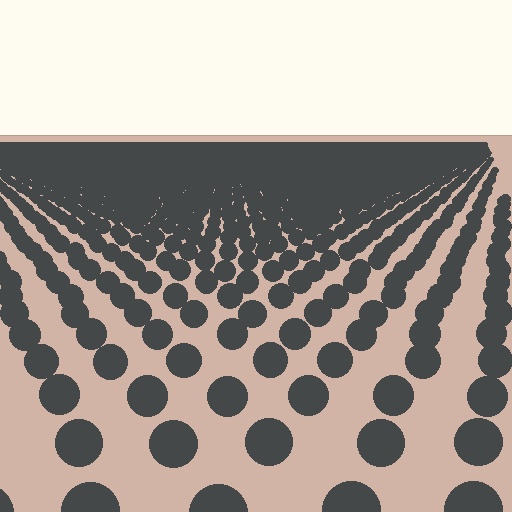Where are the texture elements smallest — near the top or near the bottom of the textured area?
Near the top.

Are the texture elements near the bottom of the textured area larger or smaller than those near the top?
Larger. Near the bottom, elements are closer to the viewer and appear at a bigger on-screen size.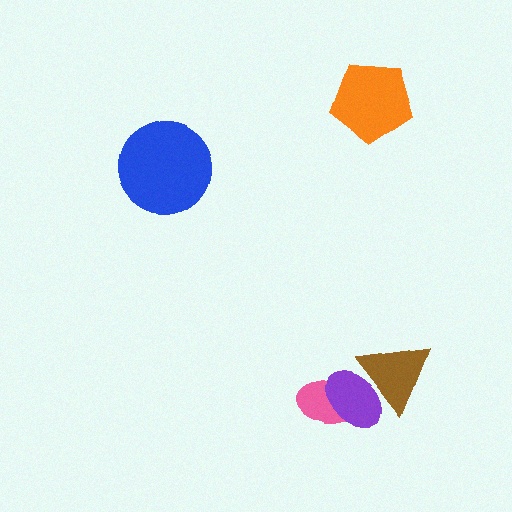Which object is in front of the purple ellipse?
The brown triangle is in front of the purple ellipse.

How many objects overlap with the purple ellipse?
2 objects overlap with the purple ellipse.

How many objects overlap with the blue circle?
0 objects overlap with the blue circle.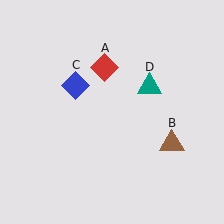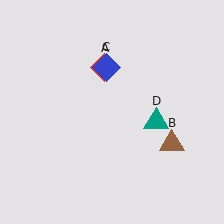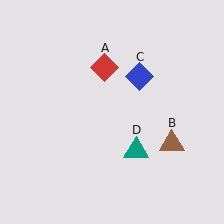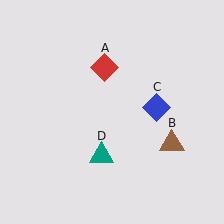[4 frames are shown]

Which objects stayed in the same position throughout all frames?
Red diamond (object A) and brown triangle (object B) remained stationary.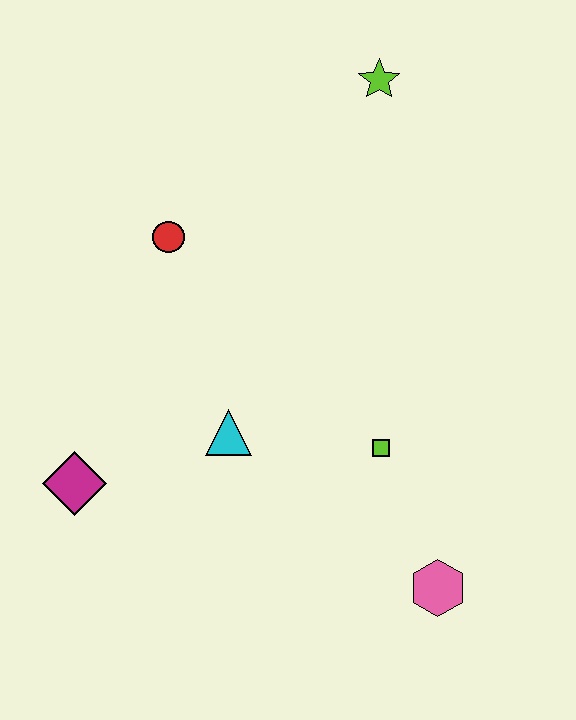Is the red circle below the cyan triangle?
No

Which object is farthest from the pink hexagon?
The lime star is farthest from the pink hexagon.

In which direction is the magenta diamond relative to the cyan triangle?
The magenta diamond is to the left of the cyan triangle.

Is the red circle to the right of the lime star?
No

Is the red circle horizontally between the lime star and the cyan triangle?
No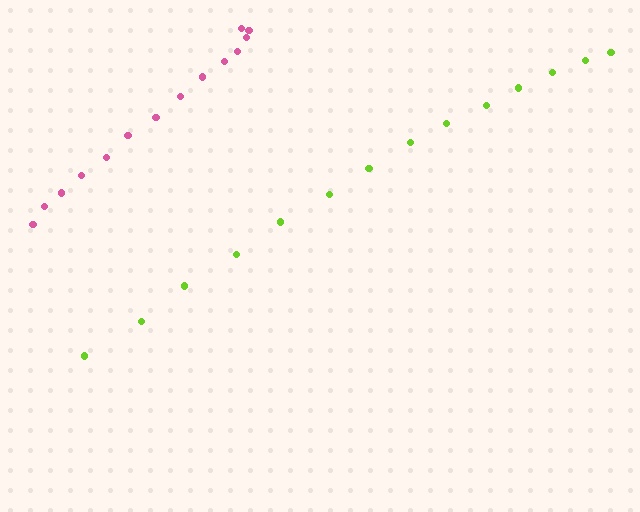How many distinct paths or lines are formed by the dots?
There are 2 distinct paths.